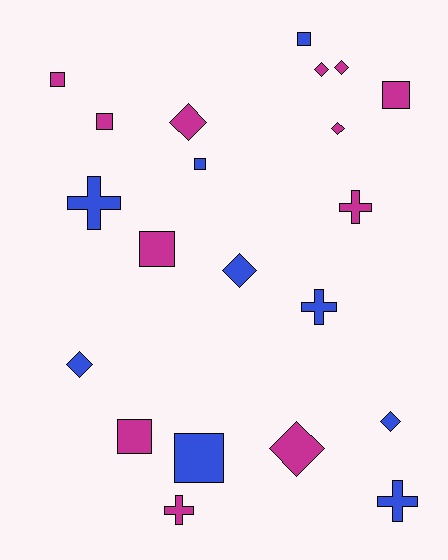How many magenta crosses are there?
There are 2 magenta crosses.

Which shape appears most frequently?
Diamond, with 8 objects.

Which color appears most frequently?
Magenta, with 12 objects.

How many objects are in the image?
There are 21 objects.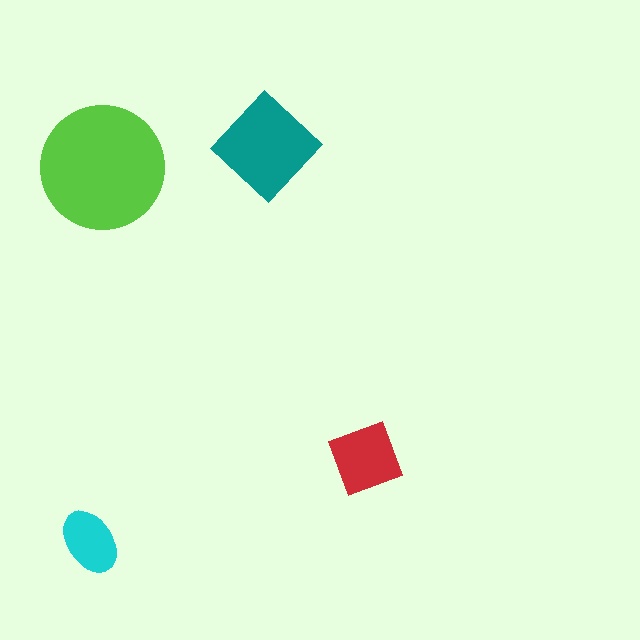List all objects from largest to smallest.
The lime circle, the teal diamond, the red diamond, the cyan ellipse.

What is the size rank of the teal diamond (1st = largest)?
2nd.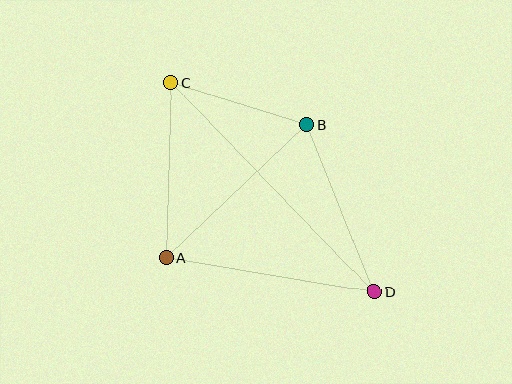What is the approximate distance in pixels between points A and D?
The distance between A and D is approximately 211 pixels.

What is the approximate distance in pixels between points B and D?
The distance between B and D is approximately 181 pixels.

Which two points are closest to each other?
Points B and C are closest to each other.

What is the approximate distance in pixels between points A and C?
The distance between A and C is approximately 175 pixels.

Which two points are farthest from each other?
Points C and D are farthest from each other.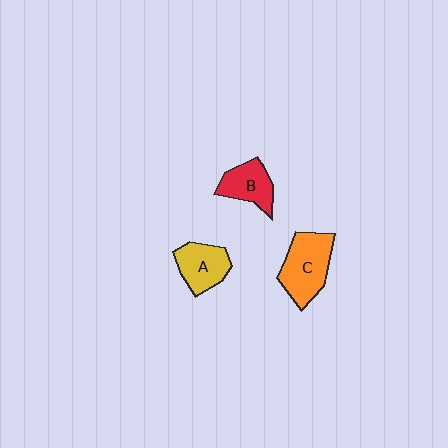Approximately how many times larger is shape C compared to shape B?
Approximately 1.4 times.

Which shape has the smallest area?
Shape B (red).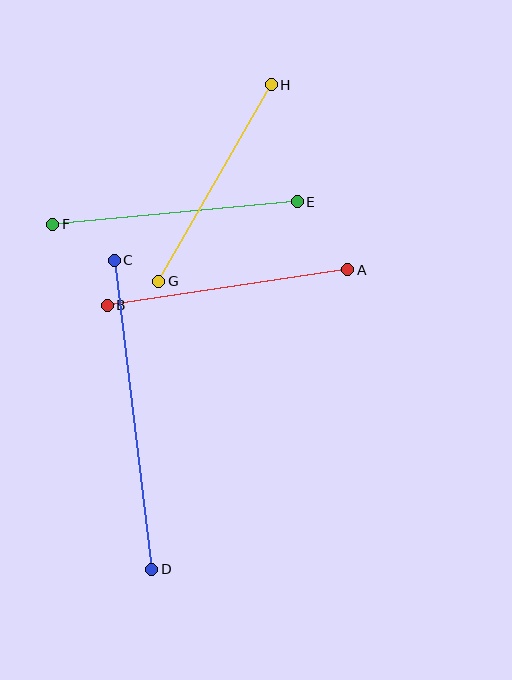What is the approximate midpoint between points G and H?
The midpoint is at approximately (215, 183) pixels.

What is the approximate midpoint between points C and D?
The midpoint is at approximately (133, 415) pixels.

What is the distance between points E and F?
The distance is approximately 245 pixels.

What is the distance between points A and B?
The distance is approximately 243 pixels.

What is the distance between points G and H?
The distance is approximately 227 pixels.